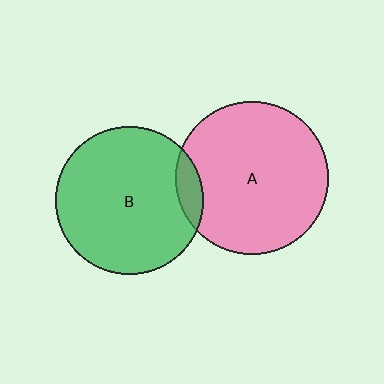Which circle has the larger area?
Circle A (pink).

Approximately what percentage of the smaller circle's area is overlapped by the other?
Approximately 10%.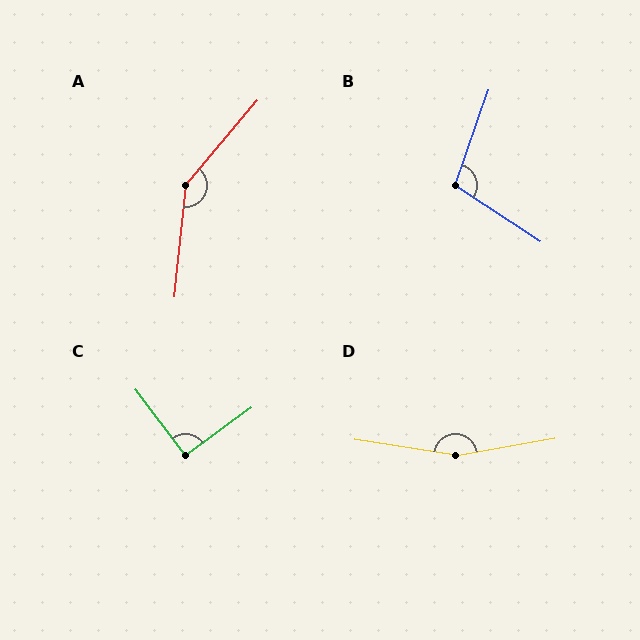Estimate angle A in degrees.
Approximately 146 degrees.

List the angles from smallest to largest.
C (91°), B (104°), A (146°), D (161°).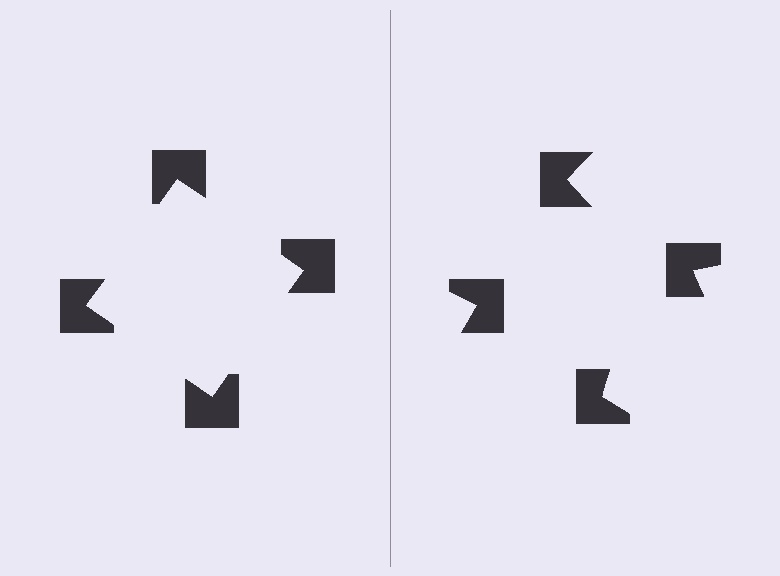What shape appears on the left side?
An illusory square.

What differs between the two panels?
The notched squares are positioned identically on both sides; only the wedge orientations differ. On the left they align to a square; on the right they are misaligned.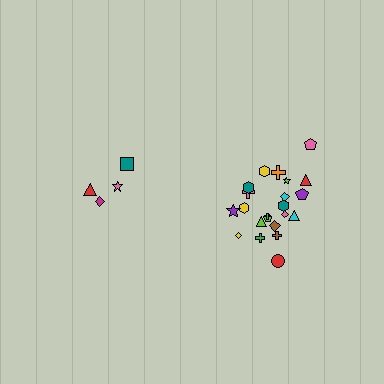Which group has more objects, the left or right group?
The right group.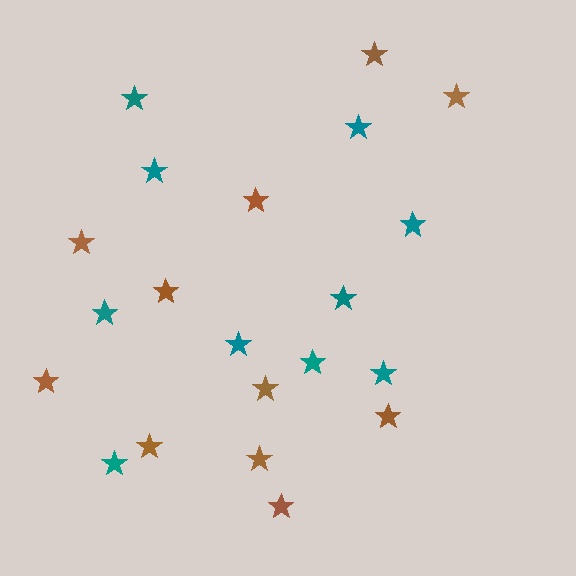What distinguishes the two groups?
There are 2 groups: one group of brown stars (11) and one group of teal stars (10).